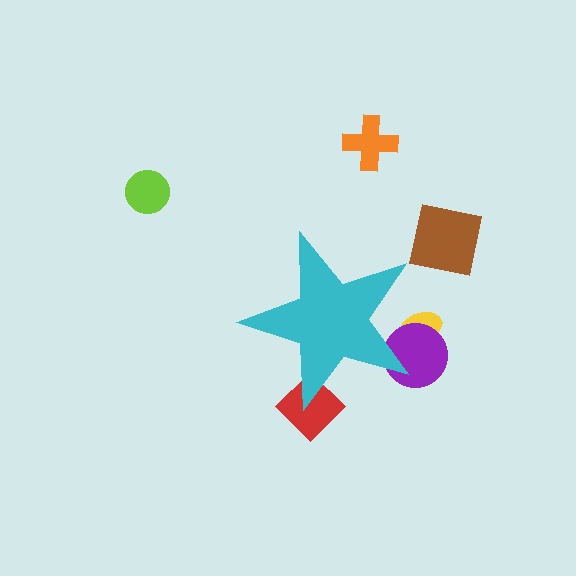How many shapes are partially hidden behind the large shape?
3 shapes are partially hidden.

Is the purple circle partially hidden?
Yes, the purple circle is partially hidden behind the cyan star.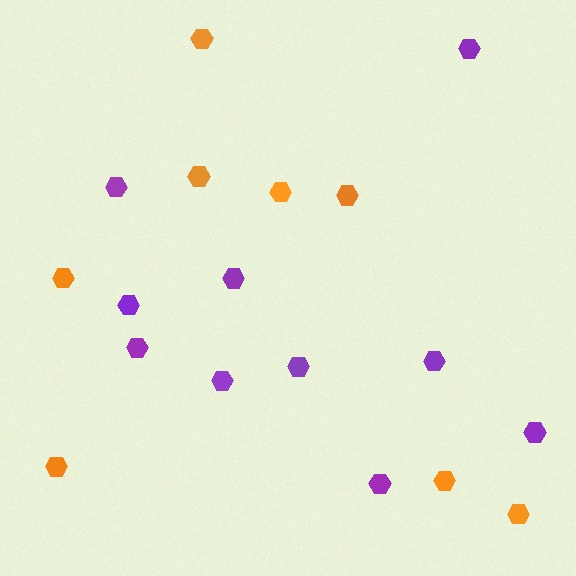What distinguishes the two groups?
There are 2 groups: one group of orange hexagons (8) and one group of purple hexagons (10).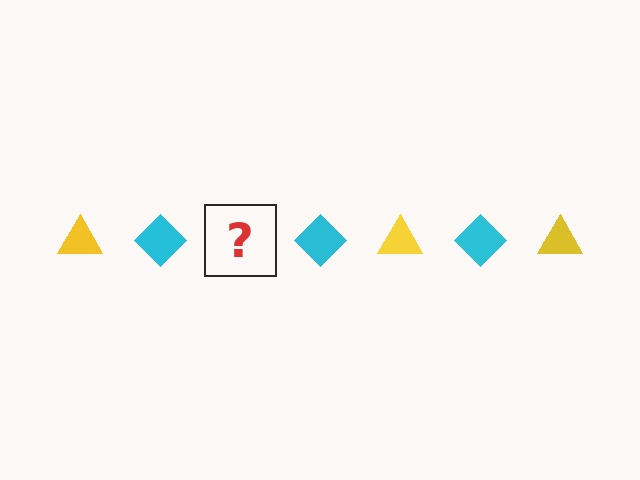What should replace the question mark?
The question mark should be replaced with a yellow triangle.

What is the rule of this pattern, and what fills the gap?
The rule is that the pattern alternates between yellow triangle and cyan diamond. The gap should be filled with a yellow triangle.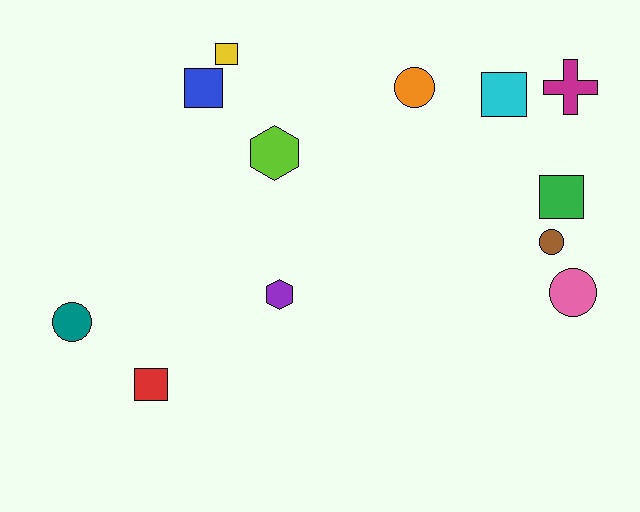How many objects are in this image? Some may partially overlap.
There are 12 objects.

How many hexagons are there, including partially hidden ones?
There are 2 hexagons.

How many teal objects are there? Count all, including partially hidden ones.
There is 1 teal object.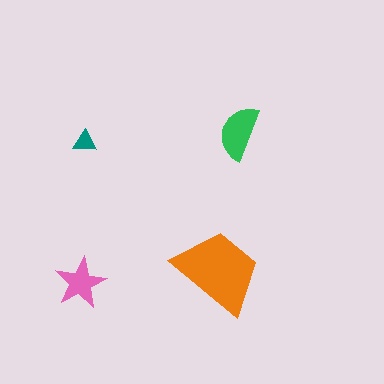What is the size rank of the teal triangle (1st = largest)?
4th.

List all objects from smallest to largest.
The teal triangle, the pink star, the green semicircle, the orange trapezoid.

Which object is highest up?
The green semicircle is topmost.